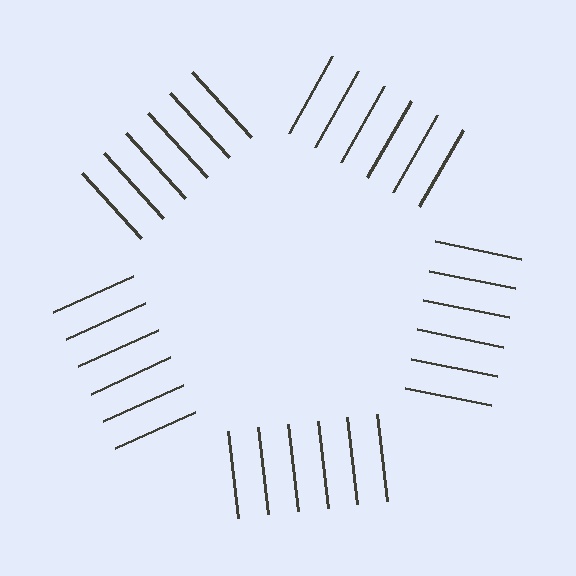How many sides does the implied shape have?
5 sides — the line-ends trace a pentagon.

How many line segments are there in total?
30 — 6 along each of the 5 edges.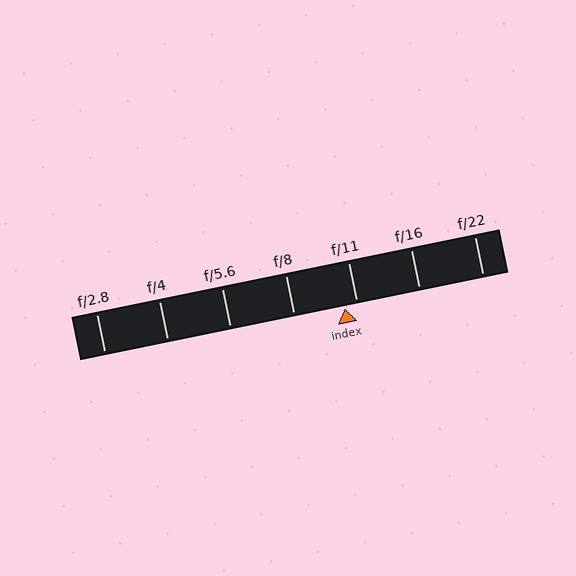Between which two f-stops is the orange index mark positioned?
The index mark is between f/8 and f/11.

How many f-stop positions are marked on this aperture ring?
There are 7 f-stop positions marked.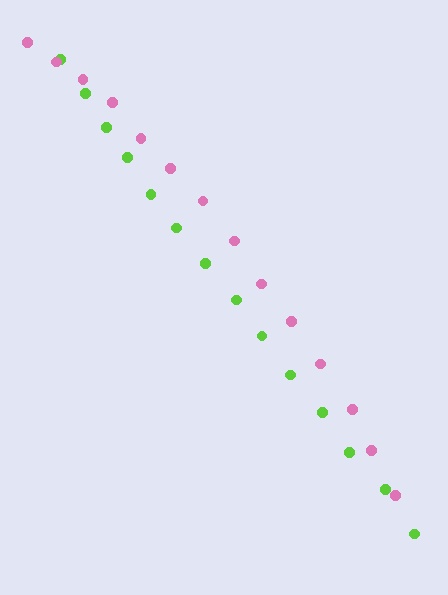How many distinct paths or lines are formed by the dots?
There are 2 distinct paths.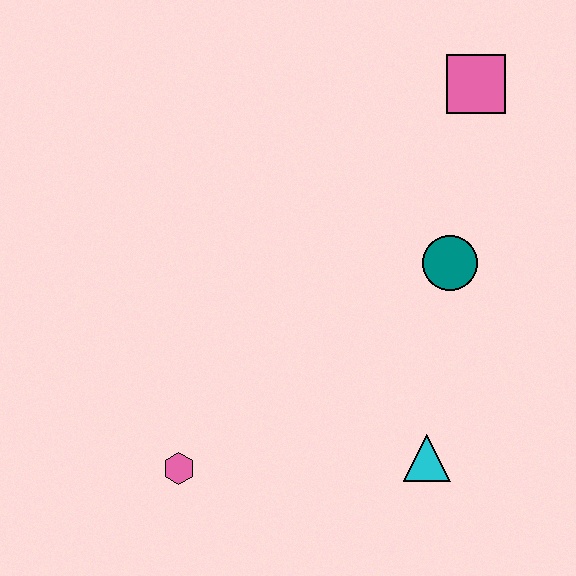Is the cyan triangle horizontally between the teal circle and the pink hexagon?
Yes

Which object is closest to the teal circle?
The pink square is closest to the teal circle.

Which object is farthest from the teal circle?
The pink hexagon is farthest from the teal circle.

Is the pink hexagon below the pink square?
Yes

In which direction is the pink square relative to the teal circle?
The pink square is above the teal circle.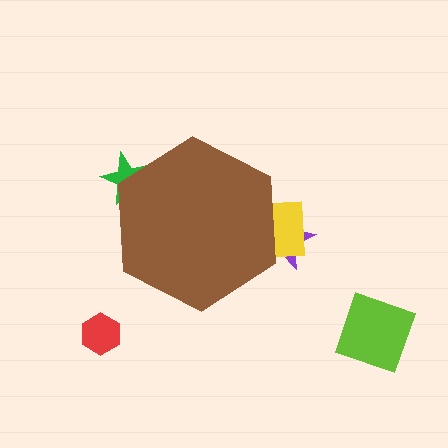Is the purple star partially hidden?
Yes, the purple star is partially hidden behind the brown hexagon.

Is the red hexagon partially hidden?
No, the red hexagon is fully visible.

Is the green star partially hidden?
Yes, the green star is partially hidden behind the brown hexagon.